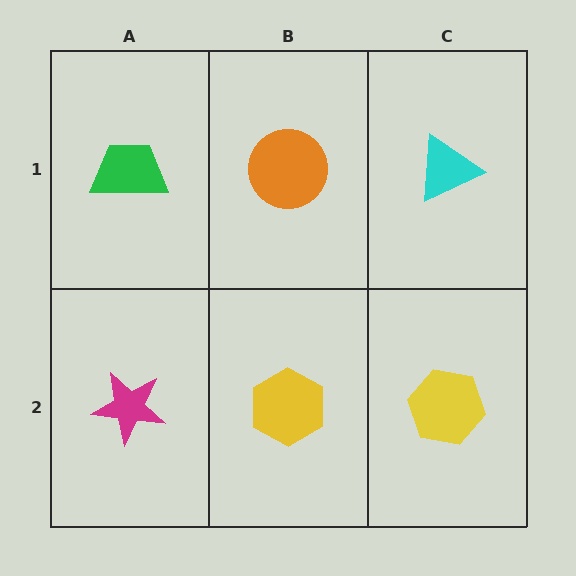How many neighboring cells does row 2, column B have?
3.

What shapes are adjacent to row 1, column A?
A magenta star (row 2, column A), an orange circle (row 1, column B).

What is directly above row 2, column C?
A cyan triangle.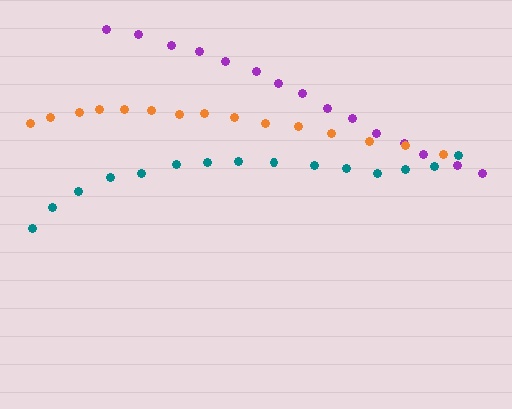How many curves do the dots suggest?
There are 3 distinct paths.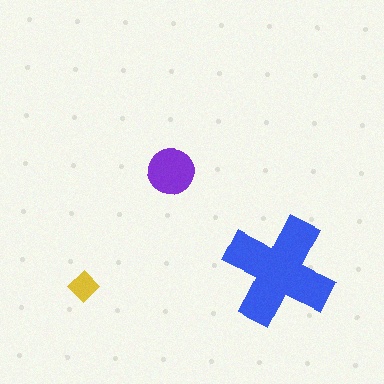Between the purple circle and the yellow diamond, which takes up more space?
The purple circle.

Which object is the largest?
The blue cross.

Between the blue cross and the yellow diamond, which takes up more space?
The blue cross.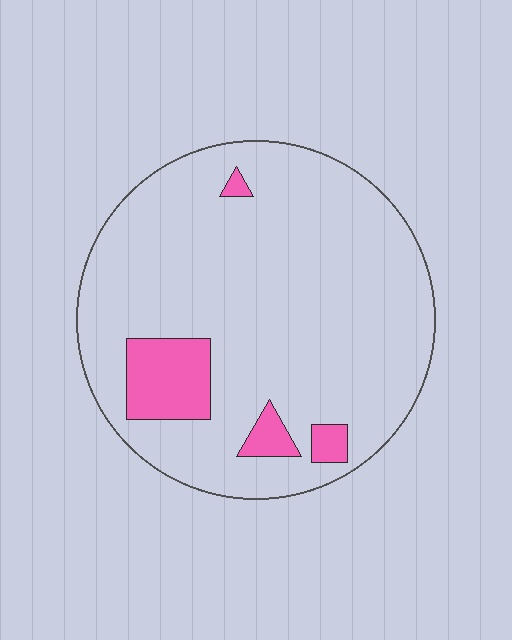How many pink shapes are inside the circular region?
4.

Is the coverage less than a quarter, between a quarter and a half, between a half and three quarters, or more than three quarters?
Less than a quarter.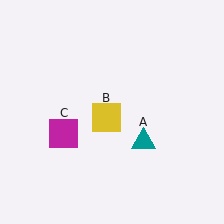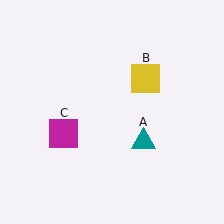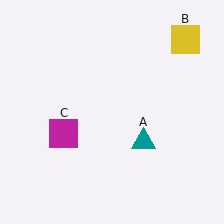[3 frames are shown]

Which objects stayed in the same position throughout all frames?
Teal triangle (object A) and magenta square (object C) remained stationary.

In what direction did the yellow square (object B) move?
The yellow square (object B) moved up and to the right.